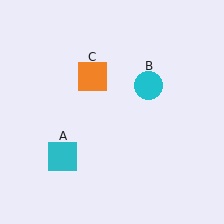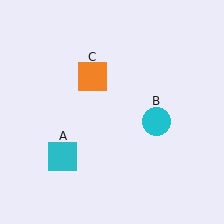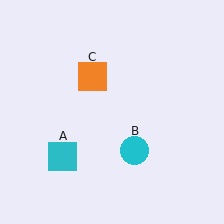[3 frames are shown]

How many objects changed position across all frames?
1 object changed position: cyan circle (object B).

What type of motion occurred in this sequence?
The cyan circle (object B) rotated clockwise around the center of the scene.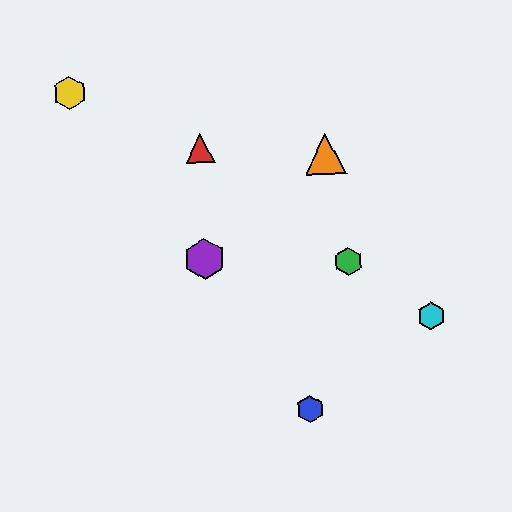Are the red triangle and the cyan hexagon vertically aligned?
No, the red triangle is at x≈200 and the cyan hexagon is at x≈431.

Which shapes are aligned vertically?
The red triangle, the purple hexagon are aligned vertically.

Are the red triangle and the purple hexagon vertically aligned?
Yes, both are at x≈200.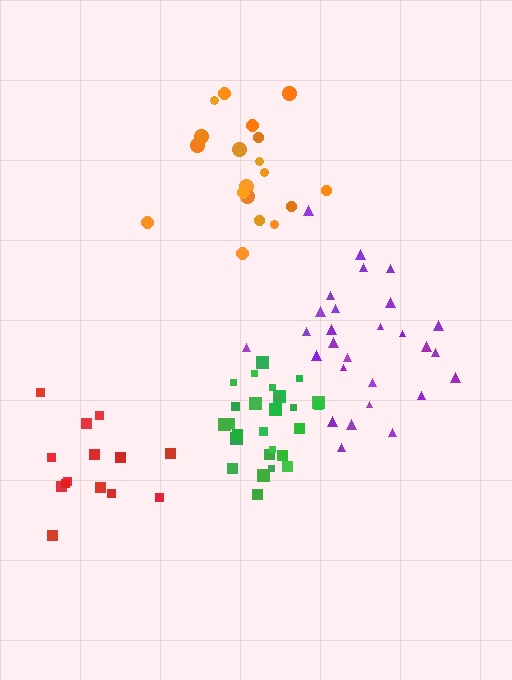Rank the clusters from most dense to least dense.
green, purple, red, orange.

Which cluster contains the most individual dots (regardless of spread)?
Purple (28).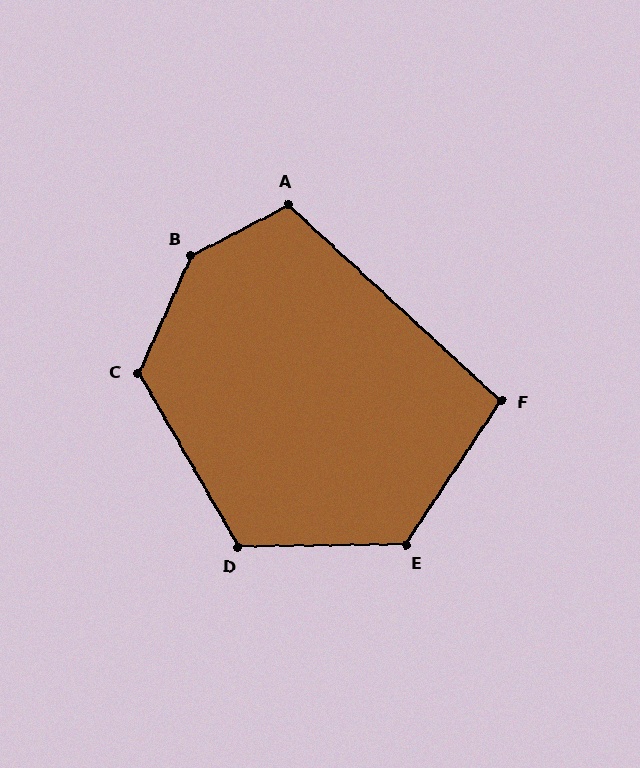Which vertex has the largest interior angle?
B, at approximately 142 degrees.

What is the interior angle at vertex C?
Approximately 126 degrees (obtuse).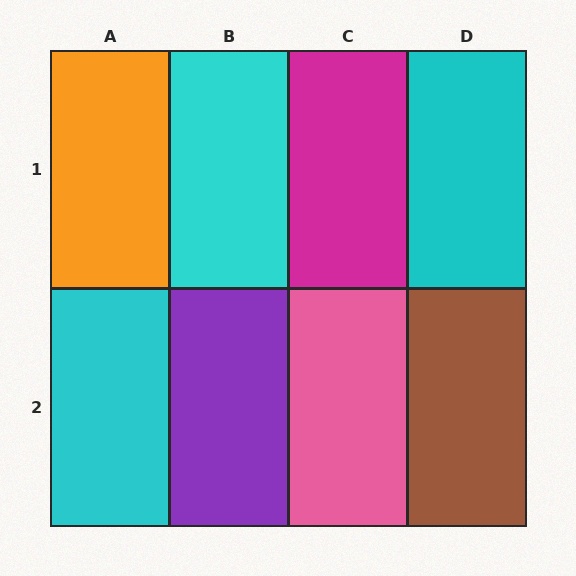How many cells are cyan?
3 cells are cyan.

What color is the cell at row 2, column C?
Pink.